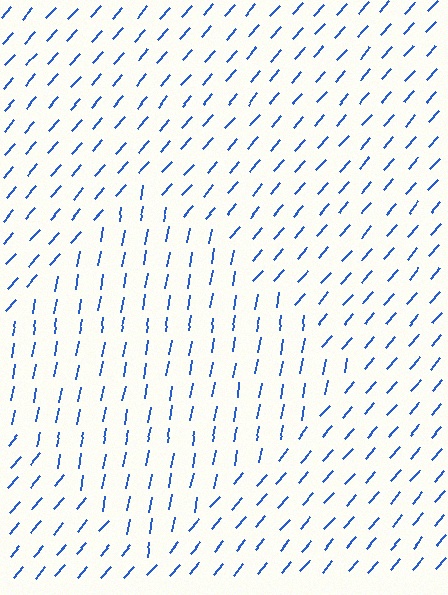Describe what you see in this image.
The image is filled with small blue line segments. A diamond region in the image has lines oriented differently from the surrounding lines, creating a visible texture boundary.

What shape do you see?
I see a diamond.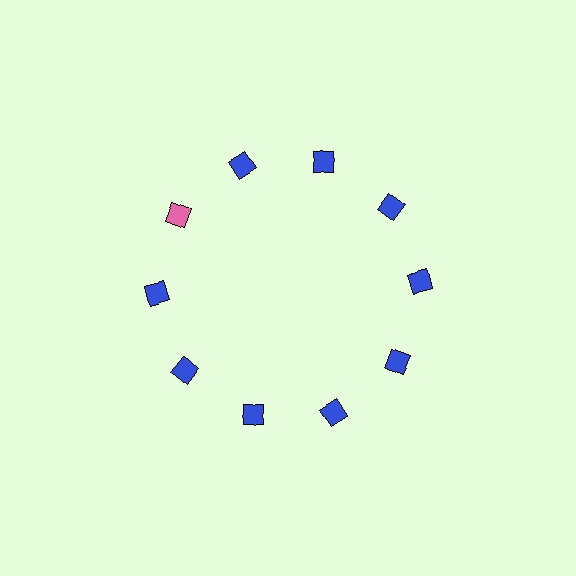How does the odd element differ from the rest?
It has a different color: pink instead of blue.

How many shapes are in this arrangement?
There are 10 shapes arranged in a ring pattern.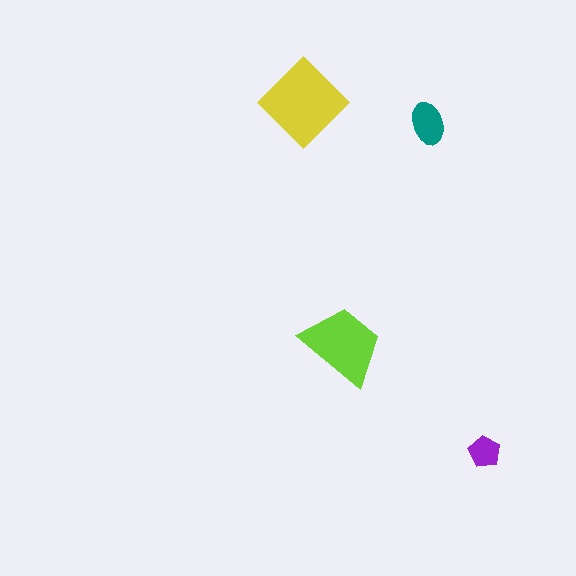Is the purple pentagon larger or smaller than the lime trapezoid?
Smaller.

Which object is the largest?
The yellow diamond.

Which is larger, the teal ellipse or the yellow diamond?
The yellow diamond.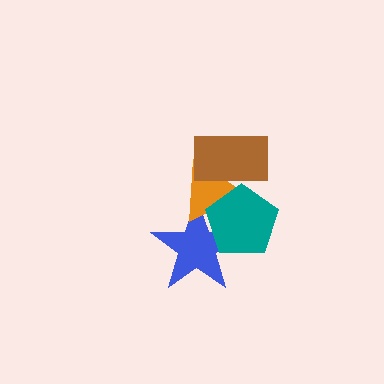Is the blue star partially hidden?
Yes, it is partially covered by another shape.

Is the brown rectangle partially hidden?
Yes, it is partially covered by another shape.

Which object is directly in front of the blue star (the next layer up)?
The orange triangle is directly in front of the blue star.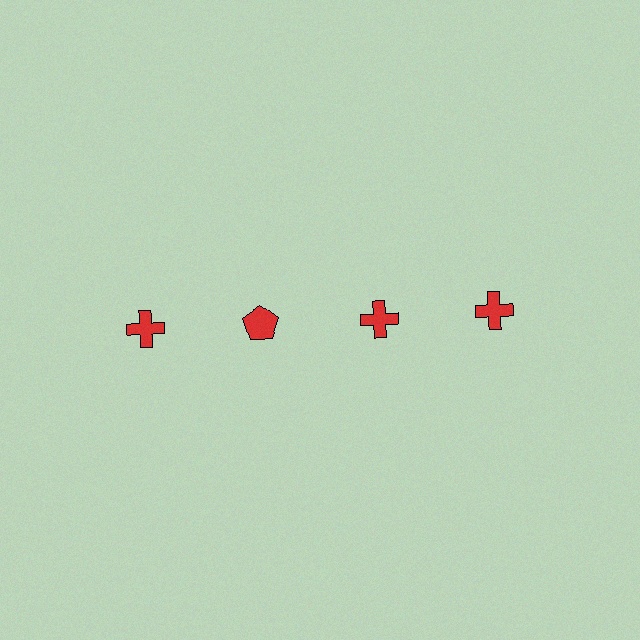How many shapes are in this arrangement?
There are 4 shapes arranged in a grid pattern.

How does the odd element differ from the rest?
It has a different shape: pentagon instead of cross.